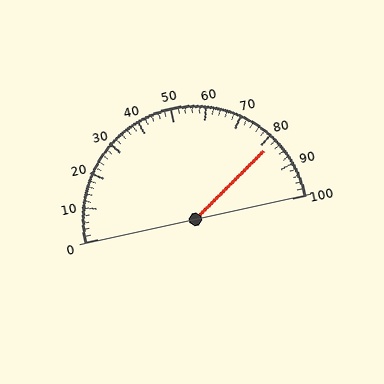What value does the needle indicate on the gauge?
The needle indicates approximately 82.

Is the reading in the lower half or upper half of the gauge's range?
The reading is in the upper half of the range (0 to 100).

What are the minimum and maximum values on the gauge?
The gauge ranges from 0 to 100.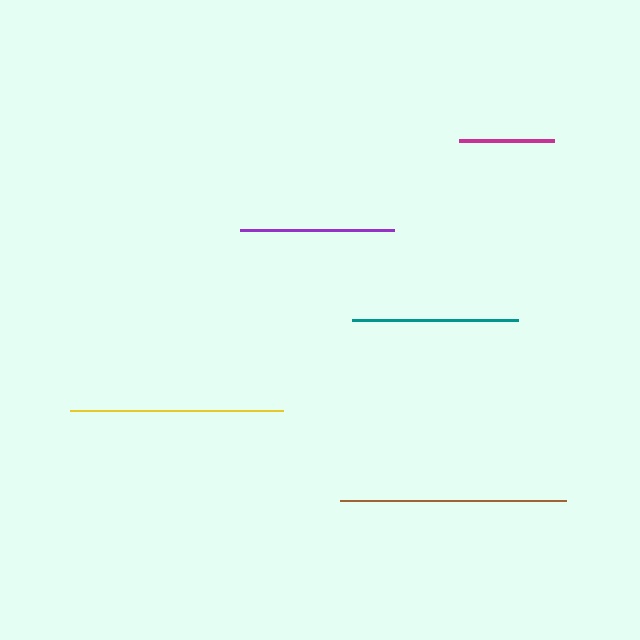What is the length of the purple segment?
The purple segment is approximately 153 pixels long.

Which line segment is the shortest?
The magenta line is the shortest at approximately 94 pixels.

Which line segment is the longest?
The brown line is the longest at approximately 226 pixels.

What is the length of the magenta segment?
The magenta segment is approximately 94 pixels long.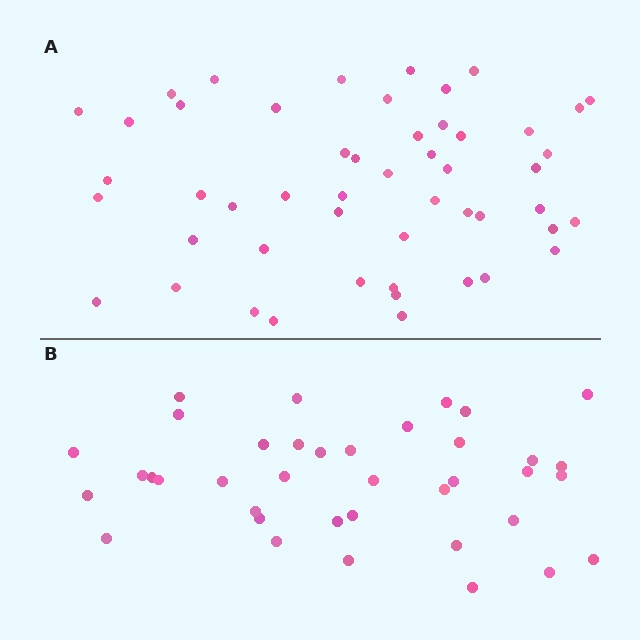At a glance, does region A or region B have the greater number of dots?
Region A (the top region) has more dots.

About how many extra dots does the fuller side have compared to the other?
Region A has approximately 15 more dots than region B.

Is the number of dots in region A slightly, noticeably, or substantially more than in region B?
Region A has noticeably more, but not dramatically so. The ratio is roughly 1.3 to 1.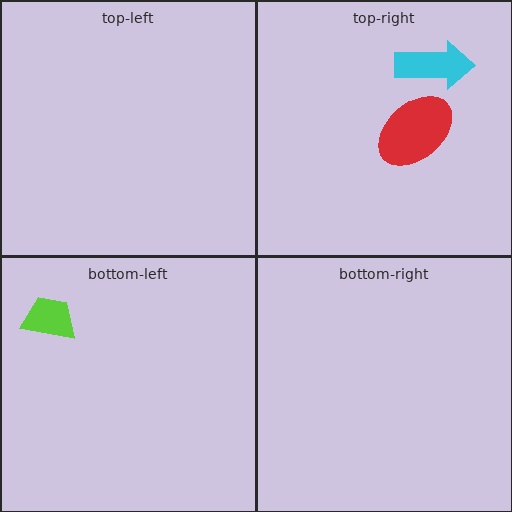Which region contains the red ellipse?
The top-right region.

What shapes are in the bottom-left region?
The lime trapezoid.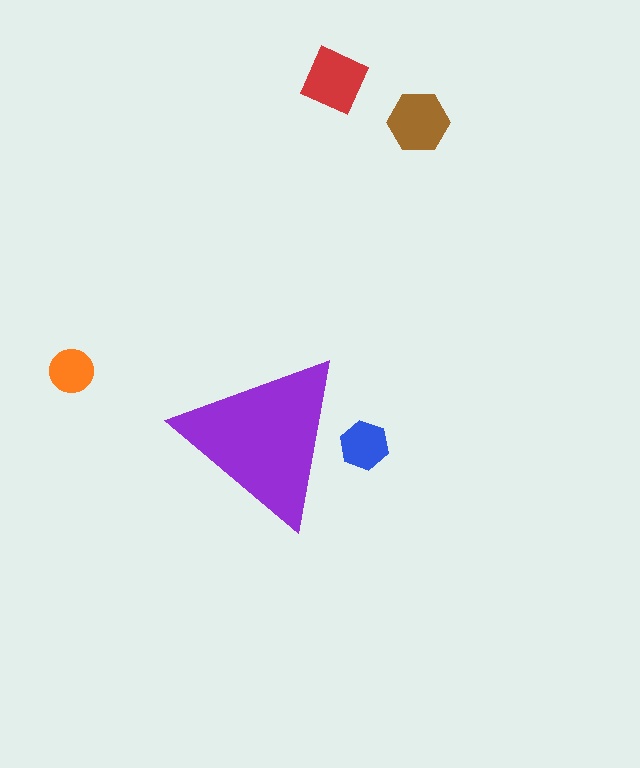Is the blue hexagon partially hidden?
Yes, the blue hexagon is partially hidden behind the purple triangle.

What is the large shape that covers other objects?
A purple triangle.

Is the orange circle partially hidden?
No, the orange circle is fully visible.